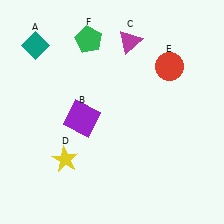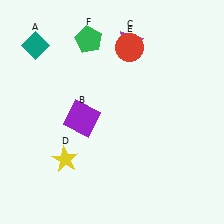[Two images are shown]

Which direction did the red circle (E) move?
The red circle (E) moved left.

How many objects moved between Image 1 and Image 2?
1 object moved between the two images.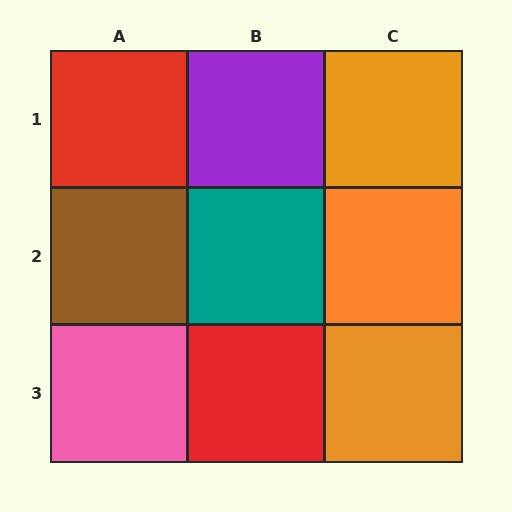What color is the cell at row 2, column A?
Brown.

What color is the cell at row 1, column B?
Purple.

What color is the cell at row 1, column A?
Red.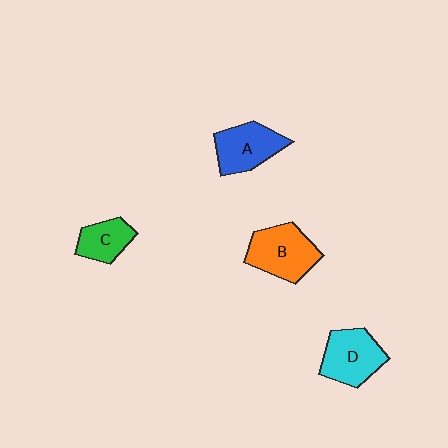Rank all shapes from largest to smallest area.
From largest to smallest: B (orange), D (cyan), A (blue), C (green).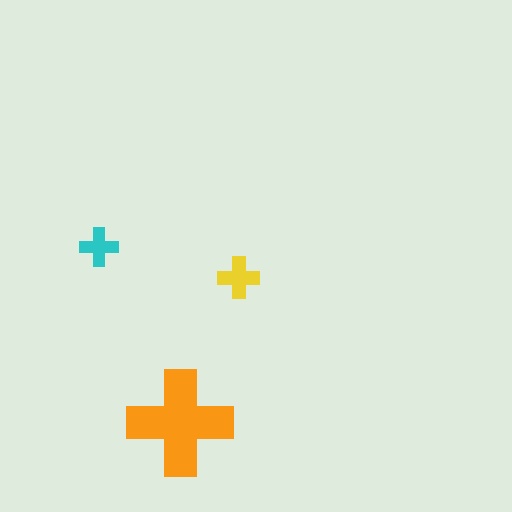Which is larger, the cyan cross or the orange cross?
The orange one.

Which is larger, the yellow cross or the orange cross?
The orange one.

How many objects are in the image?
There are 3 objects in the image.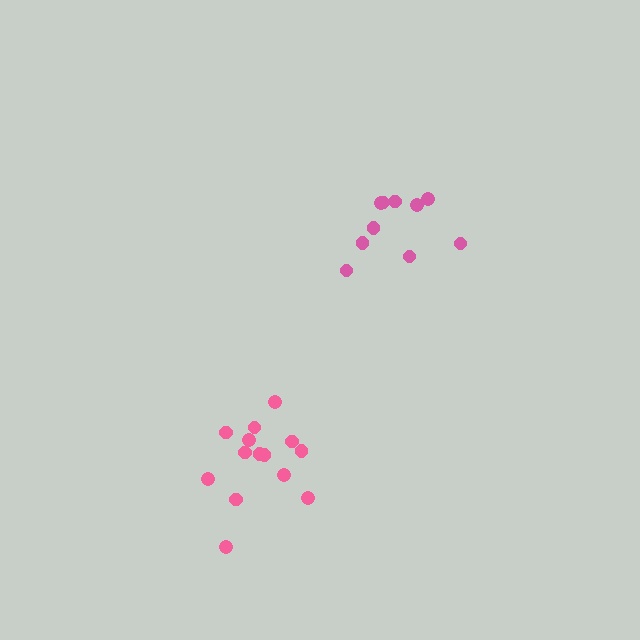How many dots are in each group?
Group 1: 14 dots, Group 2: 10 dots (24 total).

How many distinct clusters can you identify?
There are 2 distinct clusters.